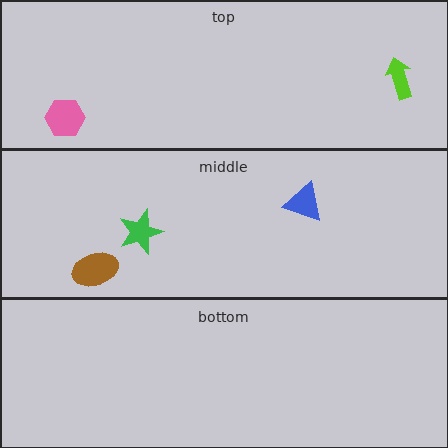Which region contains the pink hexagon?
The top region.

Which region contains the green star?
The middle region.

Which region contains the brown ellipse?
The middle region.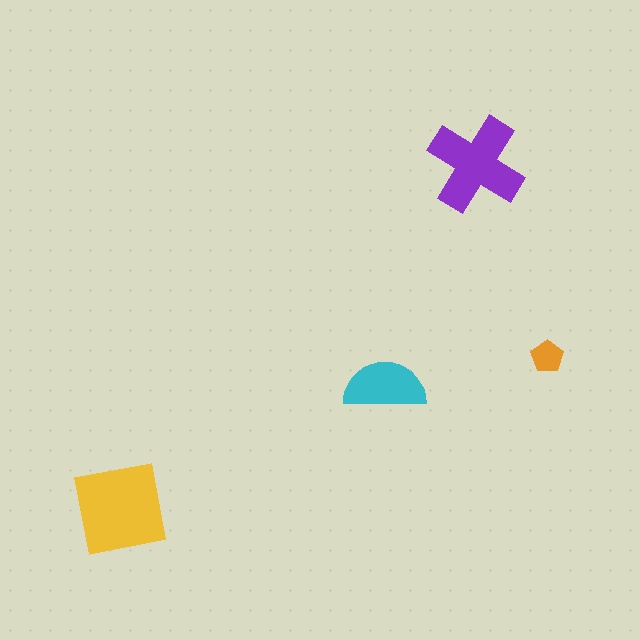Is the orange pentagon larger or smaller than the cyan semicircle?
Smaller.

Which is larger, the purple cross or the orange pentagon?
The purple cross.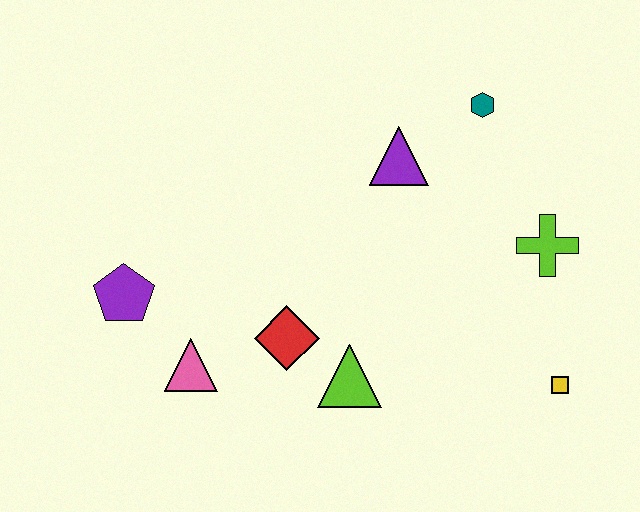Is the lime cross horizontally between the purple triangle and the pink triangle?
No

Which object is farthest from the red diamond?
The teal hexagon is farthest from the red diamond.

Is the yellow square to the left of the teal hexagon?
No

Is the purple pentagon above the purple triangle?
No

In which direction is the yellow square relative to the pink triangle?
The yellow square is to the right of the pink triangle.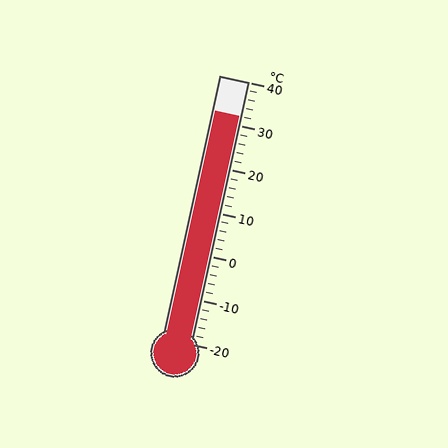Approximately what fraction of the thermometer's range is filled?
The thermometer is filled to approximately 85% of its range.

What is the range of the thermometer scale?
The thermometer scale ranges from -20°C to 40°C.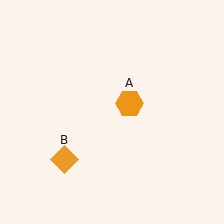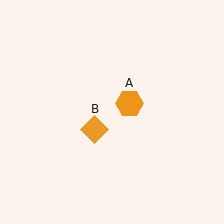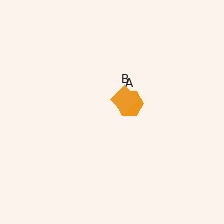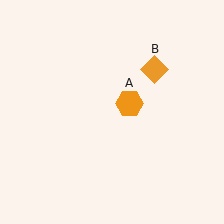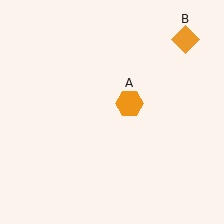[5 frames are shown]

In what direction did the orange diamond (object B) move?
The orange diamond (object B) moved up and to the right.